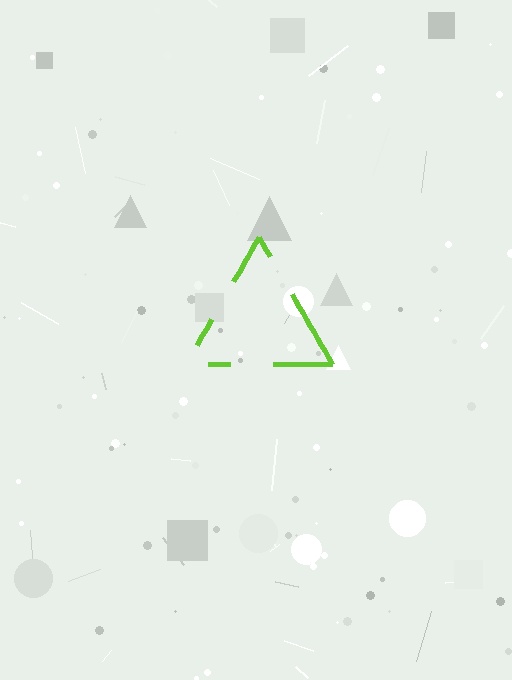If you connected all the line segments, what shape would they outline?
They would outline a triangle.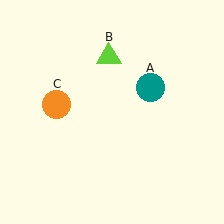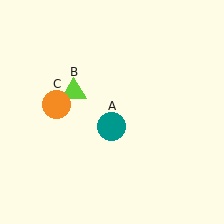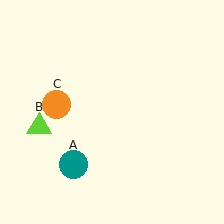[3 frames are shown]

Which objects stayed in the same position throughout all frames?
Orange circle (object C) remained stationary.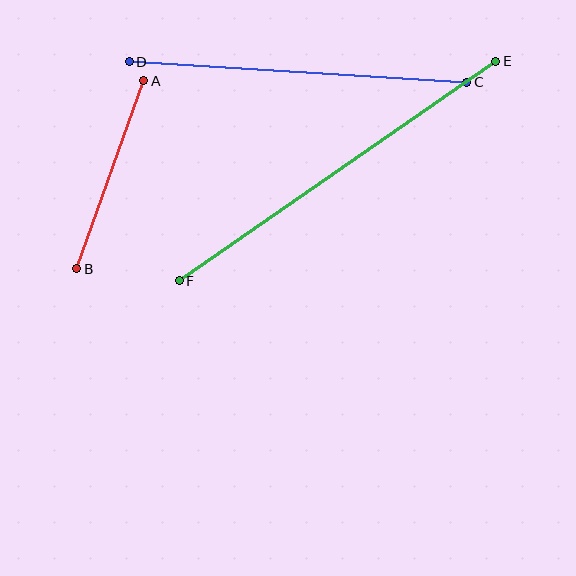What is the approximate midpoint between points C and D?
The midpoint is at approximately (298, 72) pixels.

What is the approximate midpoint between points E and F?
The midpoint is at approximately (337, 171) pixels.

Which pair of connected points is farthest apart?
Points E and F are farthest apart.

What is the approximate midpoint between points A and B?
The midpoint is at approximately (110, 175) pixels.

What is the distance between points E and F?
The distance is approximately 385 pixels.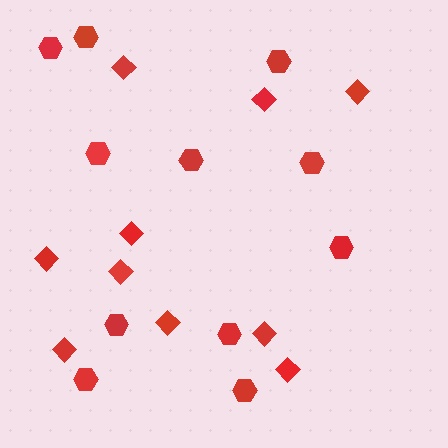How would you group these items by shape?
There are 2 groups: one group of hexagons (11) and one group of diamonds (10).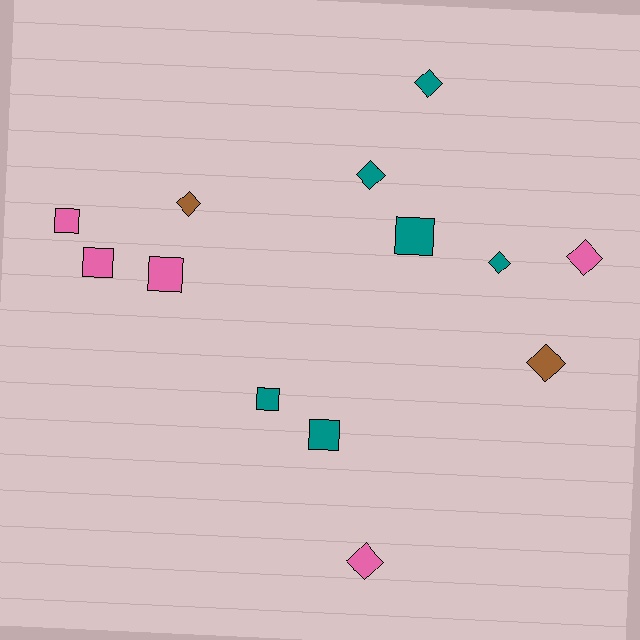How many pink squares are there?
There are 3 pink squares.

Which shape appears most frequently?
Diamond, with 7 objects.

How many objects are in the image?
There are 13 objects.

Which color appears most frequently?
Teal, with 6 objects.